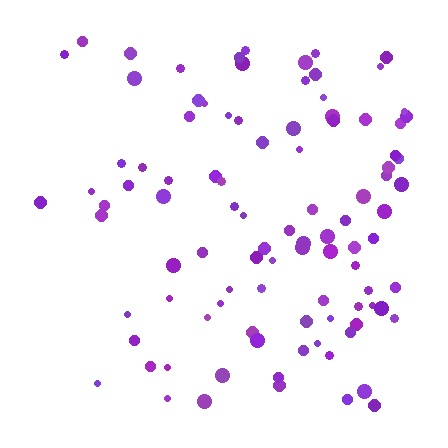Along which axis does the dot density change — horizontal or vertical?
Horizontal.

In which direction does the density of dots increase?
From left to right, with the right side densest.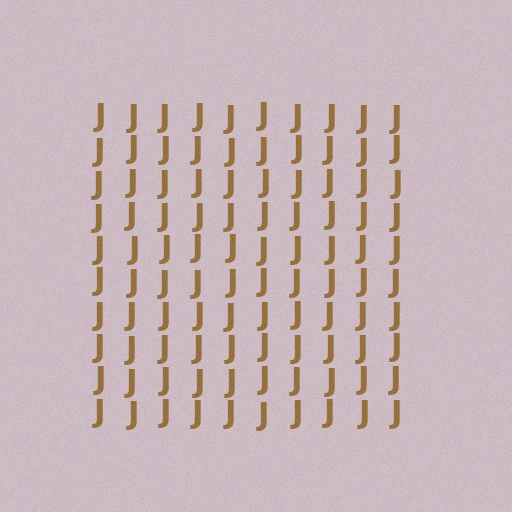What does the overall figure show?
The overall figure shows a square.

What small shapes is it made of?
It is made of small letter J's.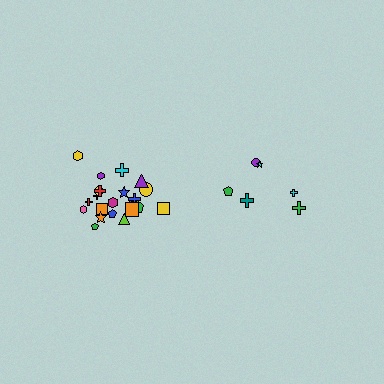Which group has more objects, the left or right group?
The left group.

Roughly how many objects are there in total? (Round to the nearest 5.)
Roughly 30 objects in total.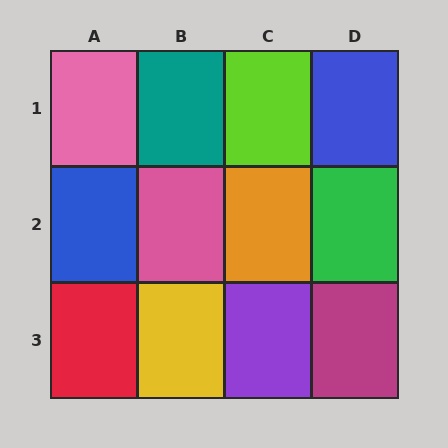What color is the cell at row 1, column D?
Blue.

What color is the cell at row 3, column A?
Red.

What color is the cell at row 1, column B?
Teal.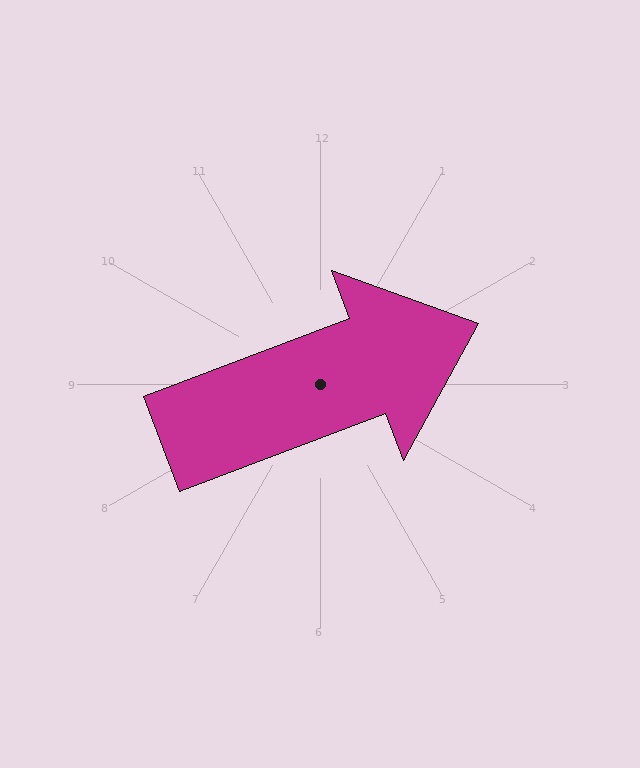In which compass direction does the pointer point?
East.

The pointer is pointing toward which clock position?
Roughly 2 o'clock.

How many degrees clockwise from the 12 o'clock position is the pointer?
Approximately 69 degrees.